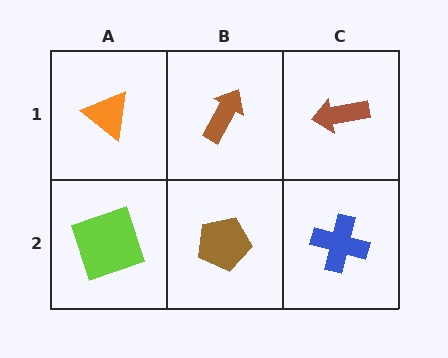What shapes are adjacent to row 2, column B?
A brown arrow (row 1, column B), a lime square (row 2, column A), a blue cross (row 2, column C).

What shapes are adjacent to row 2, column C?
A brown arrow (row 1, column C), a brown pentagon (row 2, column B).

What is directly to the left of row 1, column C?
A brown arrow.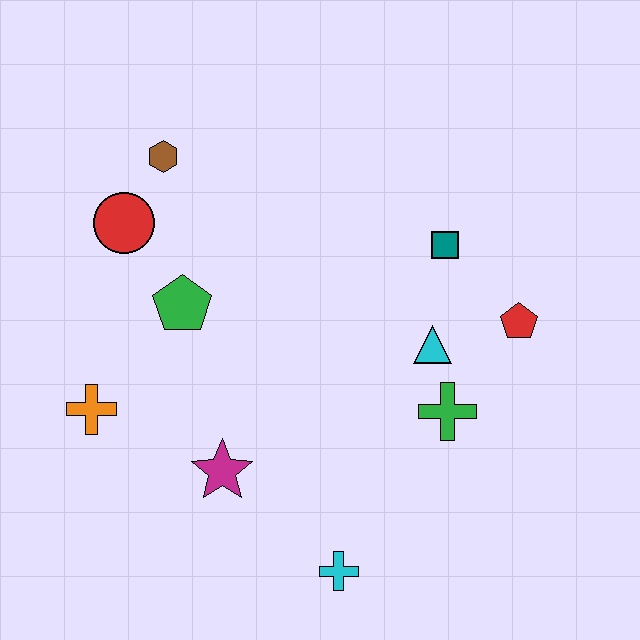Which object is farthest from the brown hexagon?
The cyan cross is farthest from the brown hexagon.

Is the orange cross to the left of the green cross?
Yes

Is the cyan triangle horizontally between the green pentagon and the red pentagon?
Yes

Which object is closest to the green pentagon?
The red circle is closest to the green pentagon.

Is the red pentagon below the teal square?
Yes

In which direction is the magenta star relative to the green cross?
The magenta star is to the left of the green cross.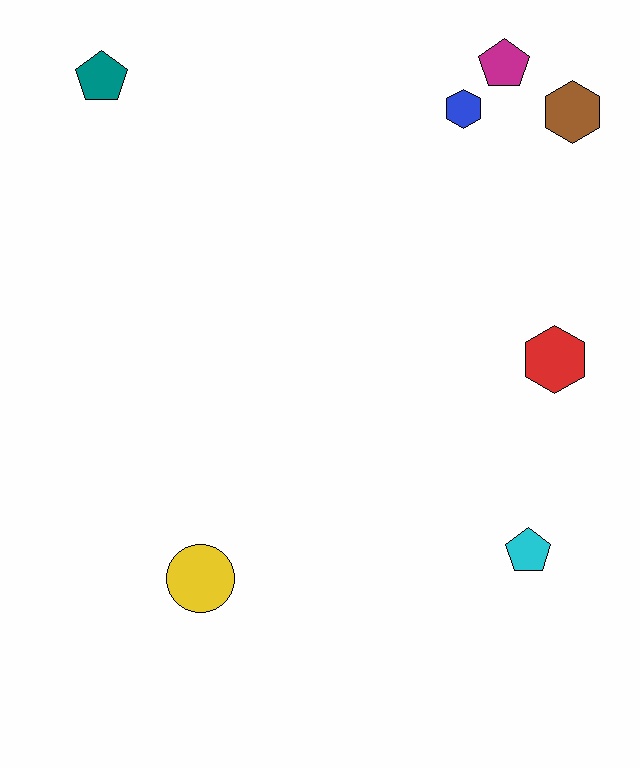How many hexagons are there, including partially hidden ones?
There are 3 hexagons.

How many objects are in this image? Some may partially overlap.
There are 7 objects.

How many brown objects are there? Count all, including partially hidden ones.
There is 1 brown object.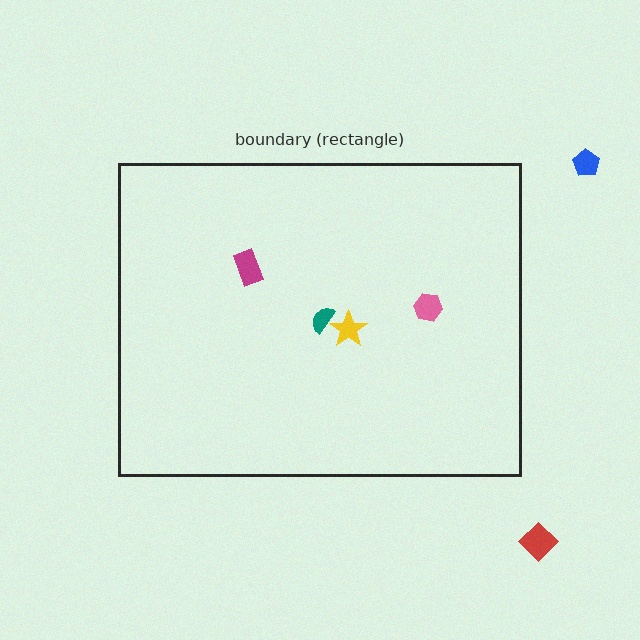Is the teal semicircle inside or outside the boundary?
Inside.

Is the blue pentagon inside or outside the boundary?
Outside.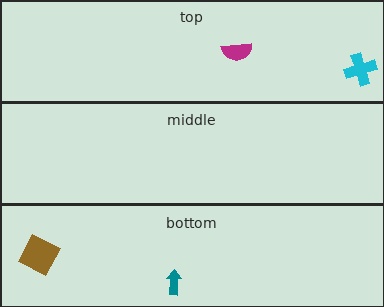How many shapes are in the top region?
2.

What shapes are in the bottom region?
The brown square, the teal arrow.